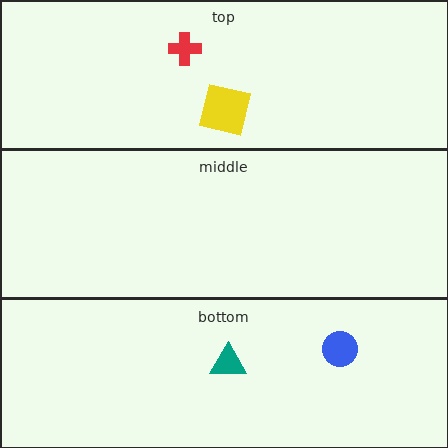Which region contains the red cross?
The top region.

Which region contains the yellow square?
The top region.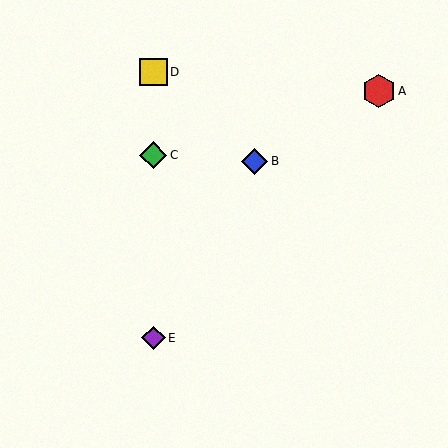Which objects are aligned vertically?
Objects C, D, E are aligned vertically.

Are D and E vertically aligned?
Yes, both are at x≈153.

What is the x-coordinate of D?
Object D is at x≈153.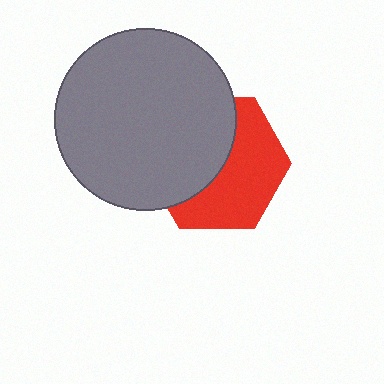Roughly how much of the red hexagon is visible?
About half of it is visible (roughly 52%).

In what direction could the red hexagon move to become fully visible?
The red hexagon could move right. That would shift it out from behind the gray circle entirely.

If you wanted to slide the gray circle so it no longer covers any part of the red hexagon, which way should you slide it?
Slide it left — that is the most direct way to separate the two shapes.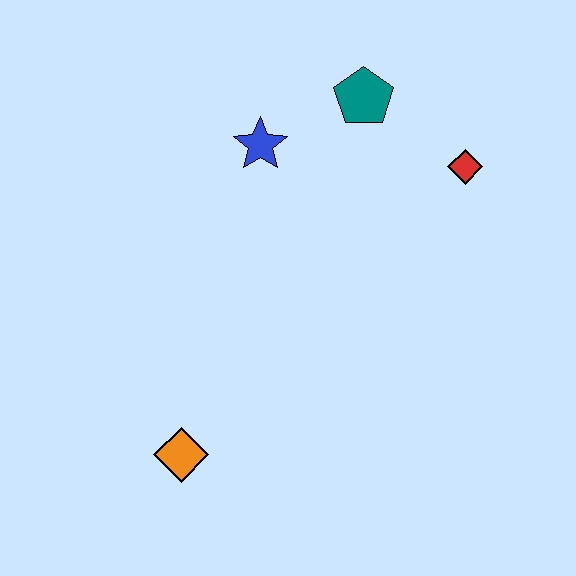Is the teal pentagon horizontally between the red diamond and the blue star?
Yes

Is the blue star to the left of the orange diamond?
No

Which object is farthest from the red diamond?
The orange diamond is farthest from the red diamond.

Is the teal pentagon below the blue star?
No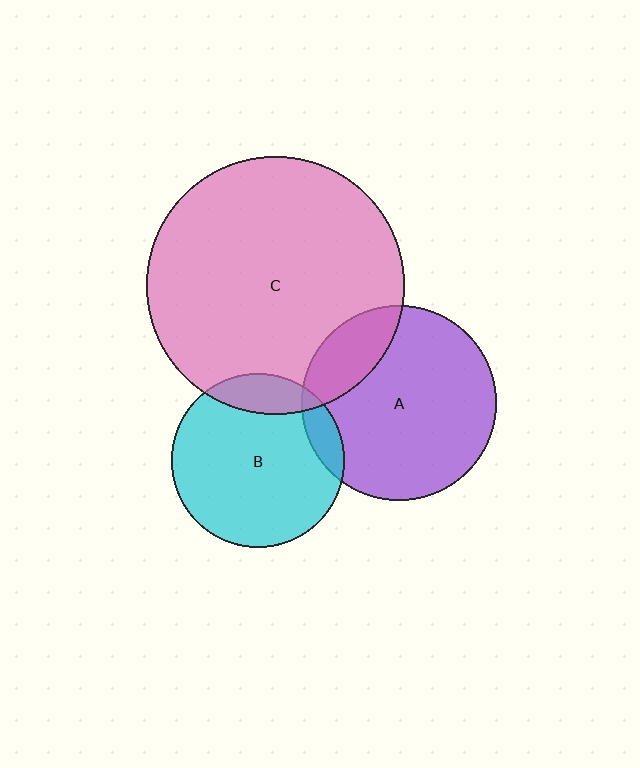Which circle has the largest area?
Circle C (pink).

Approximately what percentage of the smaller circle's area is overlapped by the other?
Approximately 20%.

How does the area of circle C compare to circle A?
Approximately 1.7 times.